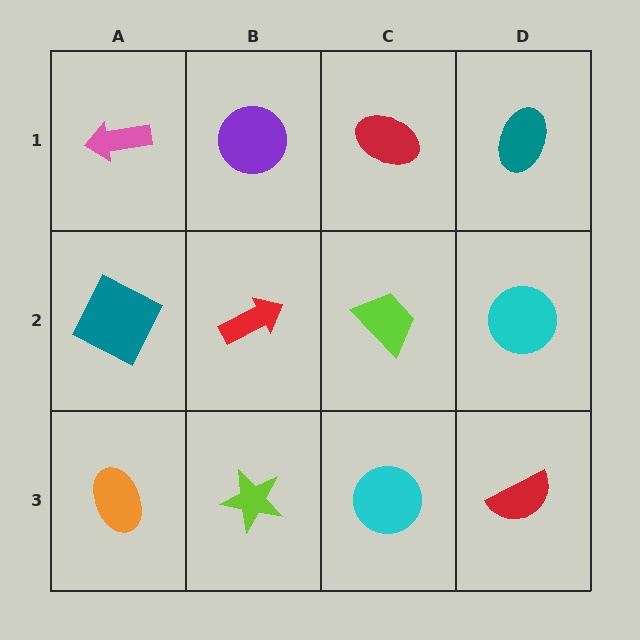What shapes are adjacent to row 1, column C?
A lime trapezoid (row 2, column C), a purple circle (row 1, column B), a teal ellipse (row 1, column D).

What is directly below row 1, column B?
A red arrow.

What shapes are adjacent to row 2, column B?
A purple circle (row 1, column B), a lime star (row 3, column B), a teal square (row 2, column A), a lime trapezoid (row 2, column C).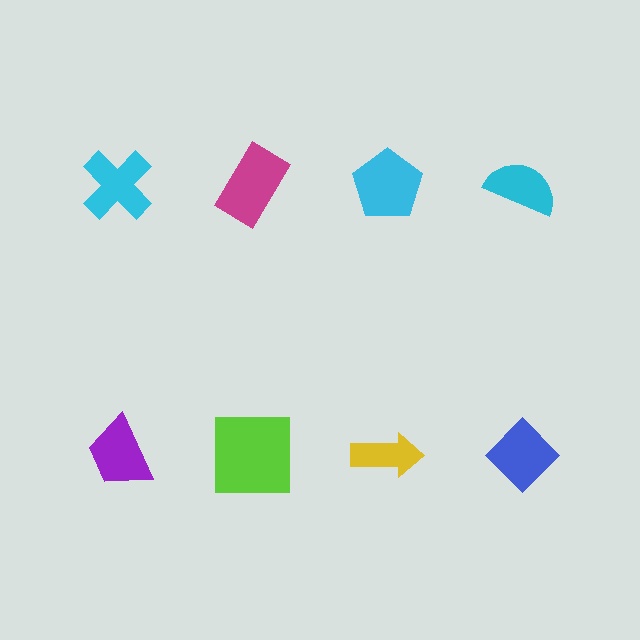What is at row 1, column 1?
A cyan cross.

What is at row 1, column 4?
A cyan semicircle.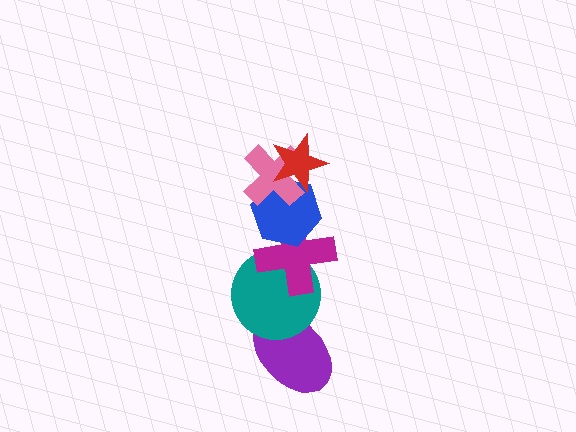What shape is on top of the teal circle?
The magenta cross is on top of the teal circle.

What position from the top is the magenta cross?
The magenta cross is 4th from the top.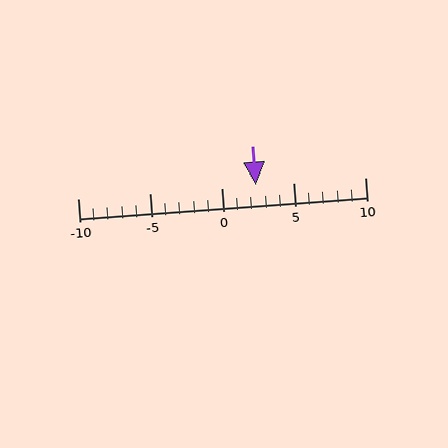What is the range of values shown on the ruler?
The ruler shows values from -10 to 10.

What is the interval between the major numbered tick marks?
The major tick marks are spaced 5 units apart.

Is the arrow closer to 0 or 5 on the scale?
The arrow is closer to 0.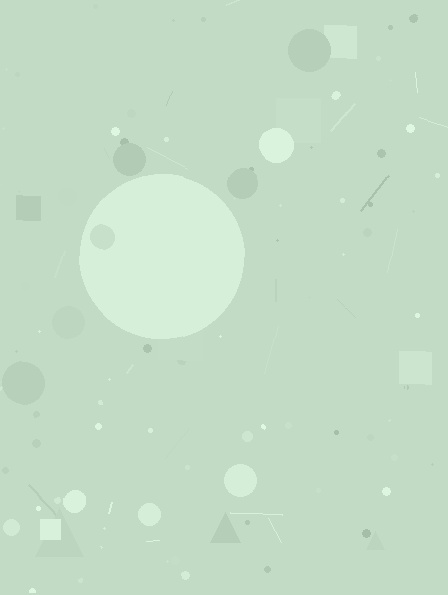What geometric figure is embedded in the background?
A circle is embedded in the background.